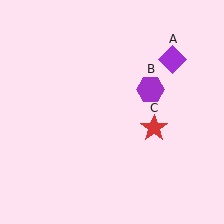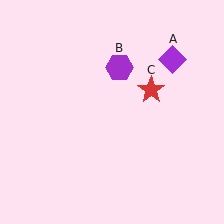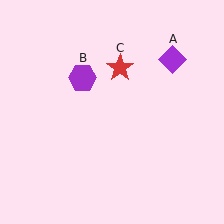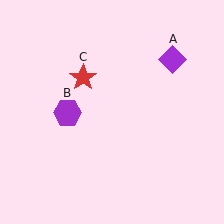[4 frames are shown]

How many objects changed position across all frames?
2 objects changed position: purple hexagon (object B), red star (object C).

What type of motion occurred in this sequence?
The purple hexagon (object B), red star (object C) rotated counterclockwise around the center of the scene.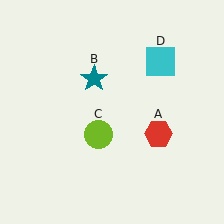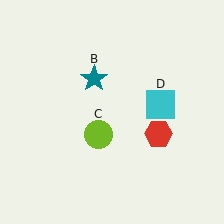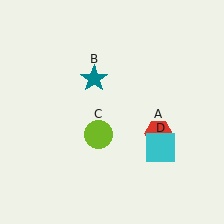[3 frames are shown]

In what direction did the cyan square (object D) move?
The cyan square (object D) moved down.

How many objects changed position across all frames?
1 object changed position: cyan square (object D).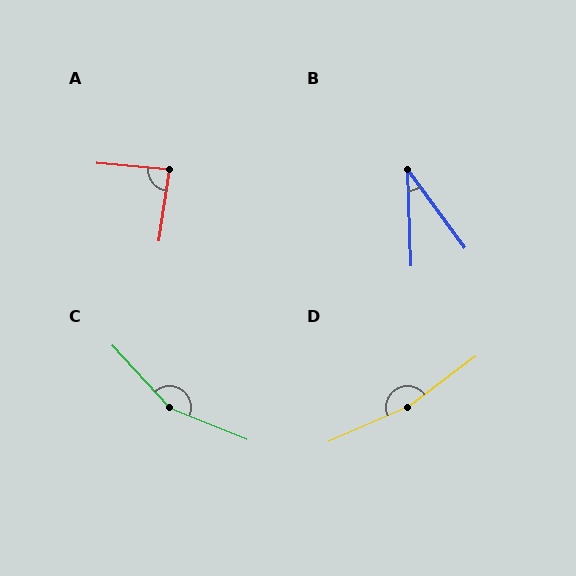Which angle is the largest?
D, at approximately 167 degrees.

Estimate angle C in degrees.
Approximately 155 degrees.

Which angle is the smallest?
B, at approximately 34 degrees.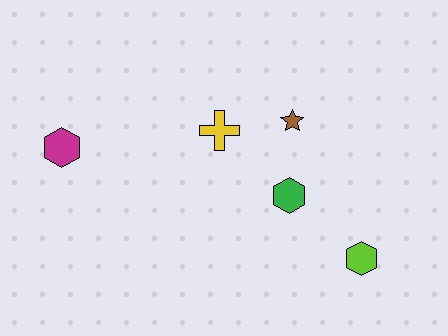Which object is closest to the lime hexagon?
The green hexagon is closest to the lime hexagon.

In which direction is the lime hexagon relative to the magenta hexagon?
The lime hexagon is to the right of the magenta hexagon.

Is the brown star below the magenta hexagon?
No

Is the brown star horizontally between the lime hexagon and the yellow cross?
Yes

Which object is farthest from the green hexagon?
The magenta hexagon is farthest from the green hexagon.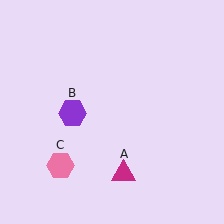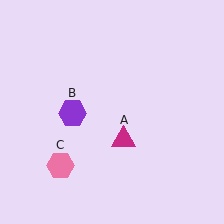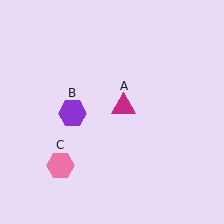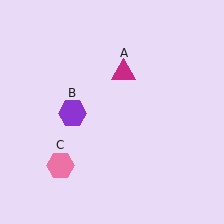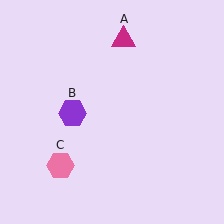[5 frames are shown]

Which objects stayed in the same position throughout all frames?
Purple hexagon (object B) and pink hexagon (object C) remained stationary.